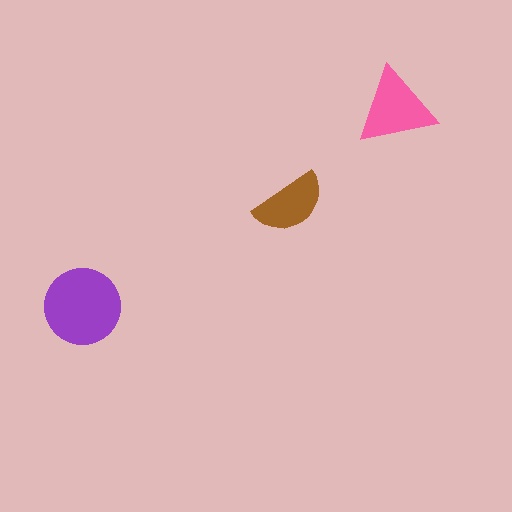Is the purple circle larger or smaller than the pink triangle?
Larger.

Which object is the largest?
The purple circle.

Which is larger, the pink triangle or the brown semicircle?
The pink triangle.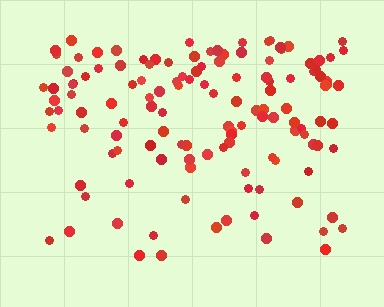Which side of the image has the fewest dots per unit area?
The bottom.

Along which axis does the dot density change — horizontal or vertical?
Vertical.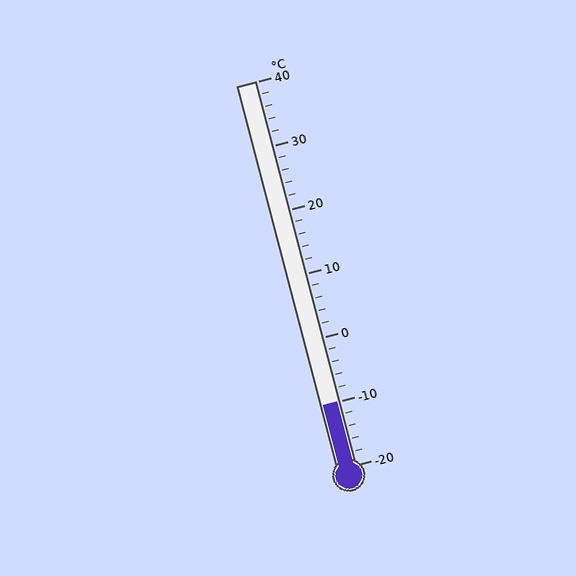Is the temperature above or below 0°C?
The temperature is below 0°C.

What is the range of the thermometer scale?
The thermometer scale ranges from -20°C to 40°C.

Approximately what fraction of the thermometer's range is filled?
The thermometer is filled to approximately 15% of its range.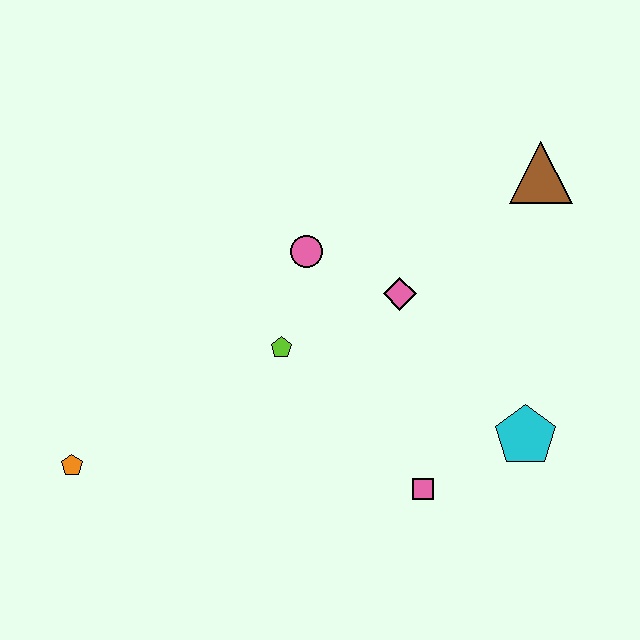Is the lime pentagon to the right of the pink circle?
No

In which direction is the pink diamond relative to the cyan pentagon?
The pink diamond is above the cyan pentagon.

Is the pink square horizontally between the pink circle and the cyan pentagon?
Yes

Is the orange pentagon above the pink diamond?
No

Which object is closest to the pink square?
The cyan pentagon is closest to the pink square.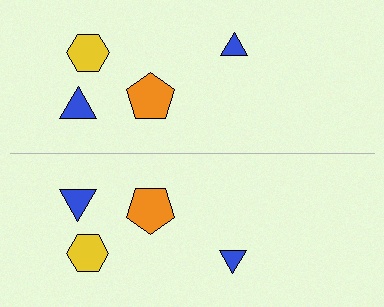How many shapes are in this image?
There are 8 shapes in this image.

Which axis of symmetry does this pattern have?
The pattern has a horizontal axis of symmetry running through the center of the image.